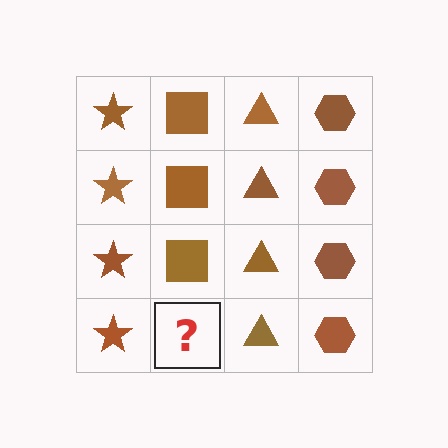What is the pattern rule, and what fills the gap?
The rule is that each column has a consistent shape. The gap should be filled with a brown square.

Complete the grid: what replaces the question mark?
The question mark should be replaced with a brown square.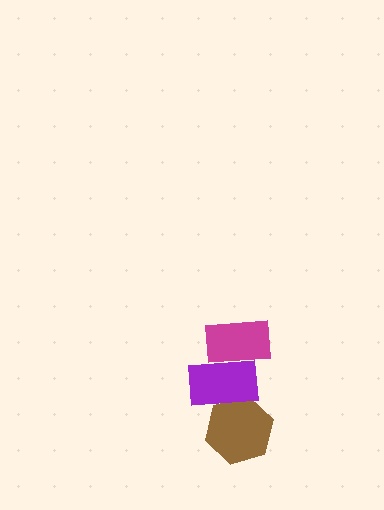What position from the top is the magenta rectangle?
The magenta rectangle is 1st from the top.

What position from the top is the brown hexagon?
The brown hexagon is 3rd from the top.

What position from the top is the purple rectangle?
The purple rectangle is 2nd from the top.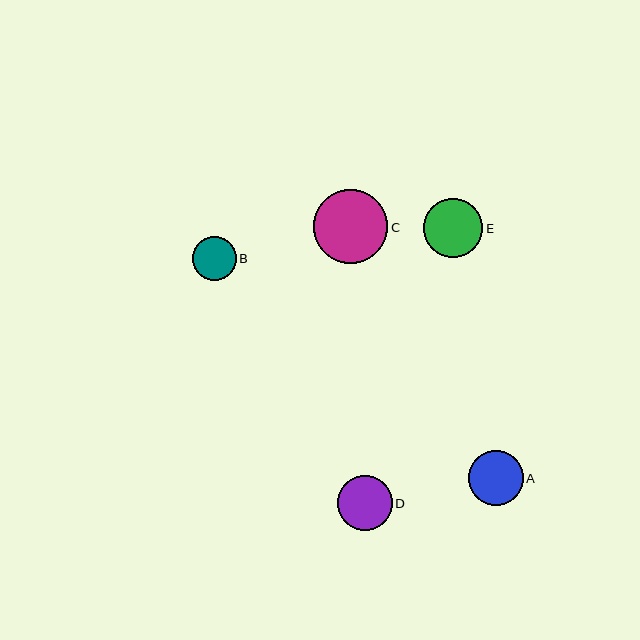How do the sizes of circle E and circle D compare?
Circle E and circle D are approximately the same size.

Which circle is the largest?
Circle C is the largest with a size of approximately 74 pixels.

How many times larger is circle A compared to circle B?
Circle A is approximately 1.3 times the size of circle B.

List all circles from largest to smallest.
From largest to smallest: C, E, D, A, B.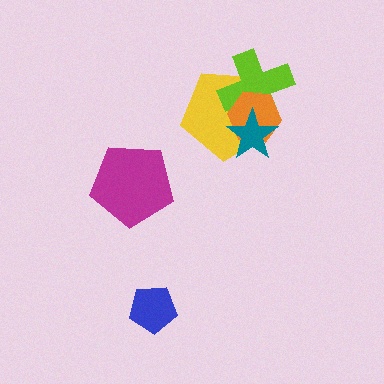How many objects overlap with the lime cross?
3 objects overlap with the lime cross.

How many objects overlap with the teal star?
3 objects overlap with the teal star.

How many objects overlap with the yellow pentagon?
3 objects overlap with the yellow pentagon.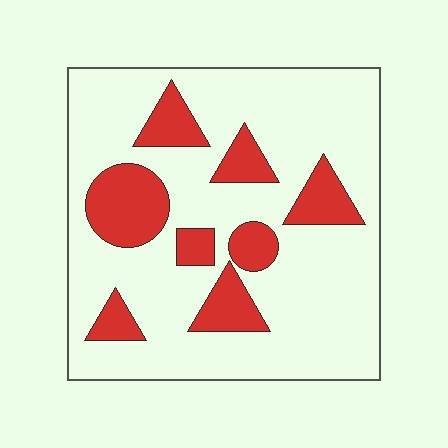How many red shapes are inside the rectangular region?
8.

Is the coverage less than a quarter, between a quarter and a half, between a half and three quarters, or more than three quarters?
Less than a quarter.